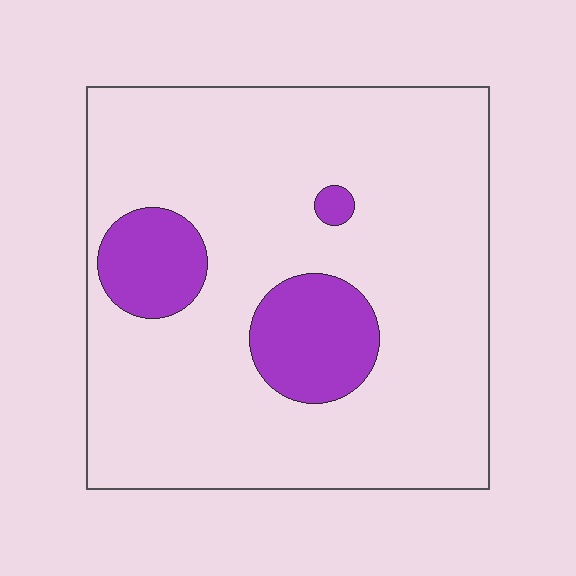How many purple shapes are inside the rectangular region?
3.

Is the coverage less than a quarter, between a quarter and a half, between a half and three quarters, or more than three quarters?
Less than a quarter.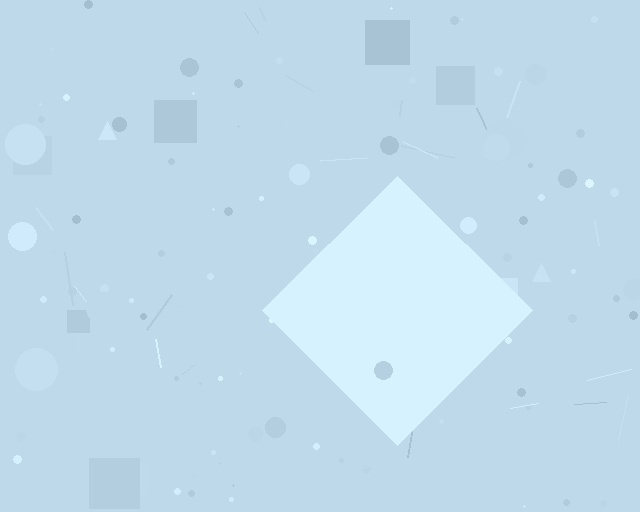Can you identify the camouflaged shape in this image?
The camouflaged shape is a diamond.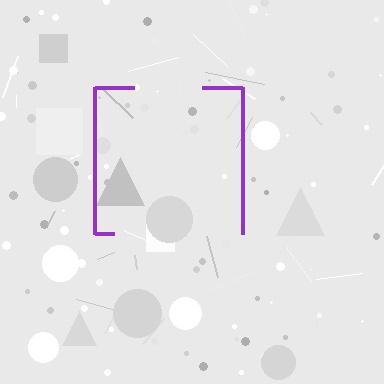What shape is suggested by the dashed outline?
The dashed outline suggests a square.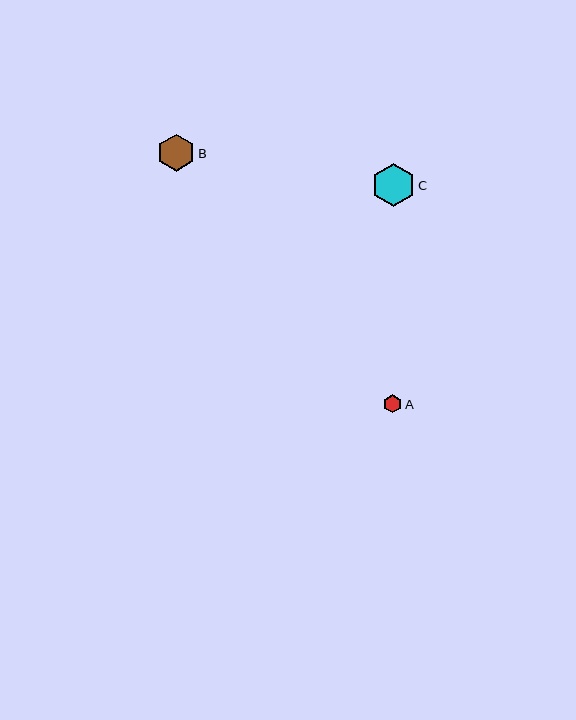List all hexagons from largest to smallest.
From largest to smallest: C, B, A.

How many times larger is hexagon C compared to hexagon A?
Hexagon C is approximately 2.4 times the size of hexagon A.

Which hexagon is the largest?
Hexagon C is the largest with a size of approximately 44 pixels.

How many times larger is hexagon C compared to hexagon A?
Hexagon C is approximately 2.4 times the size of hexagon A.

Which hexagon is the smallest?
Hexagon A is the smallest with a size of approximately 18 pixels.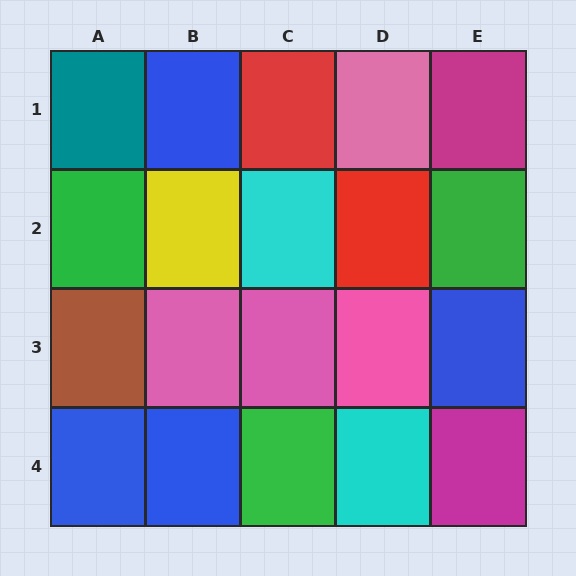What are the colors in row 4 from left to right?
Blue, blue, green, cyan, magenta.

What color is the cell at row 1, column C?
Red.